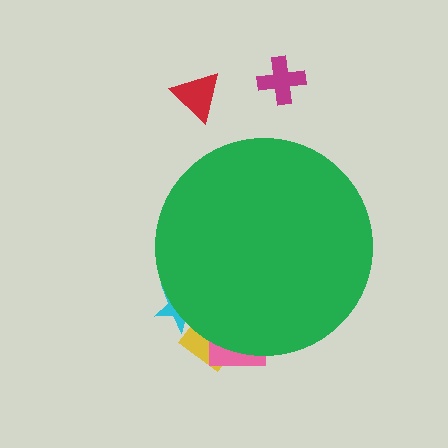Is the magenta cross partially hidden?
No, the magenta cross is fully visible.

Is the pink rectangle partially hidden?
Yes, the pink rectangle is partially hidden behind the green circle.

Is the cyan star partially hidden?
Yes, the cyan star is partially hidden behind the green circle.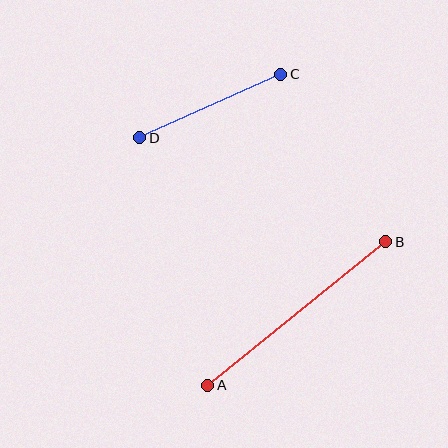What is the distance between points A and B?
The distance is approximately 229 pixels.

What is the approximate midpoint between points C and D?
The midpoint is at approximately (211, 106) pixels.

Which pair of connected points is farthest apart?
Points A and B are farthest apart.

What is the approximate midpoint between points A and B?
The midpoint is at approximately (297, 314) pixels.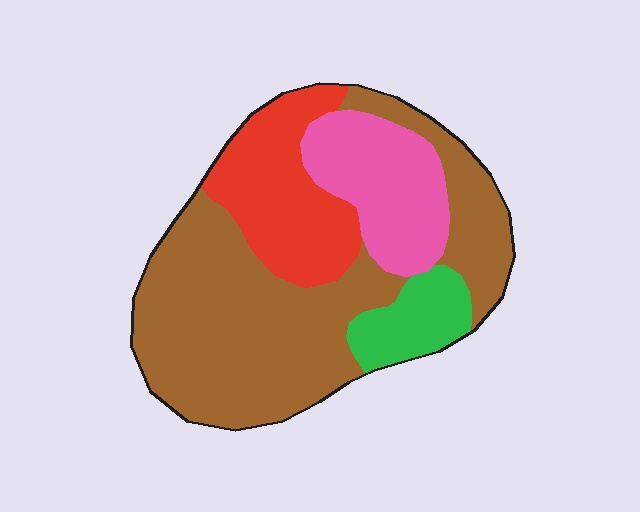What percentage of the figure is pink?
Pink covers roughly 20% of the figure.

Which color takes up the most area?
Brown, at roughly 55%.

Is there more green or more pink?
Pink.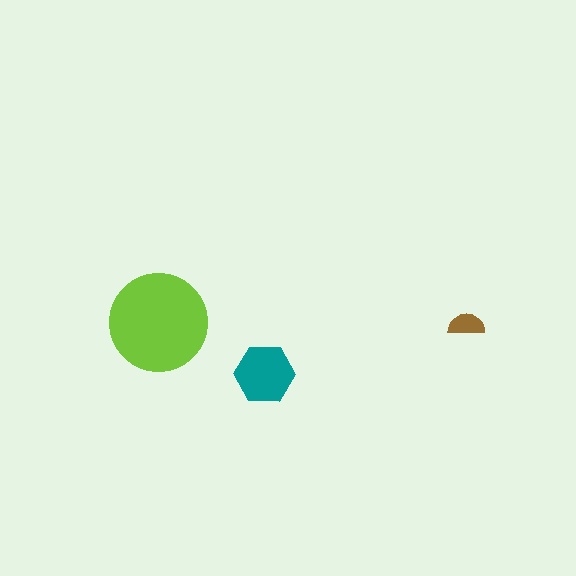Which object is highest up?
The lime circle is topmost.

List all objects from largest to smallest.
The lime circle, the teal hexagon, the brown semicircle.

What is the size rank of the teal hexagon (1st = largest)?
2nd.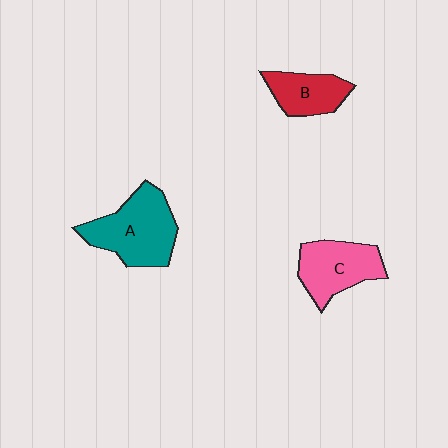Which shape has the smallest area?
Shape B (red).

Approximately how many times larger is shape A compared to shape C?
Approximately 1.3 times.